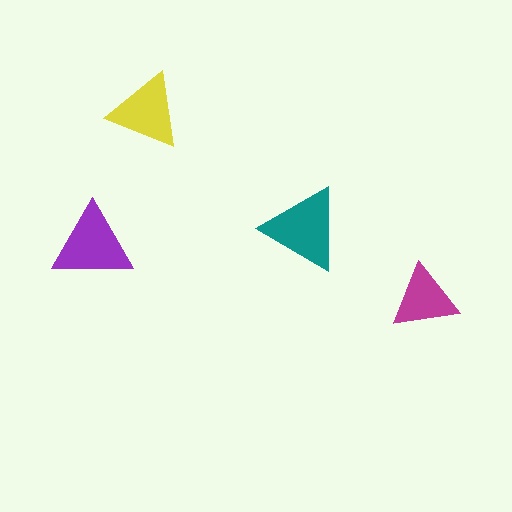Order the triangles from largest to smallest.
the teal one, the purple one, the yellow one, the magenta one.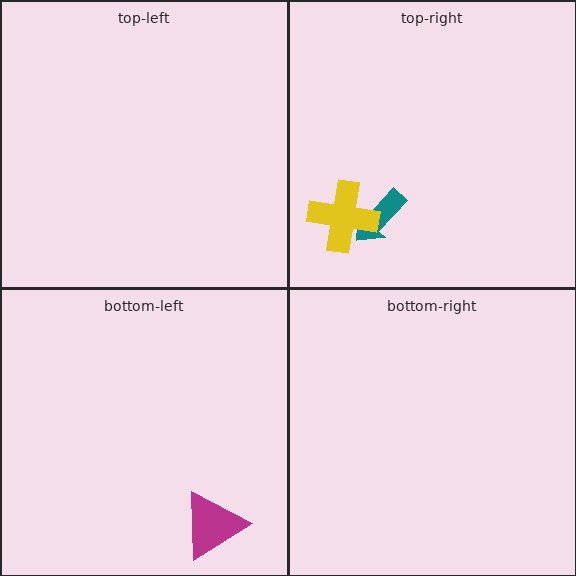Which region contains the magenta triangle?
The bottom-left region.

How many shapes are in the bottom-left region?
1.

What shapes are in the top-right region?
The teal arrow, the yellow cross.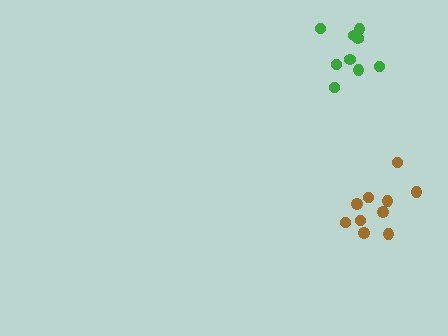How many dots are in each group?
Group 1: 9 dots, Group 2: 10 dots (19 total).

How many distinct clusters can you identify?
There are 2 distinct clusters.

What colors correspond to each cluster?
The clusters are colored: green, brown.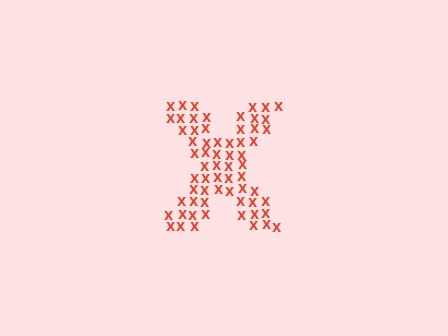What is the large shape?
The large shape is the letter X.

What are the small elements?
The small elements are letter X's.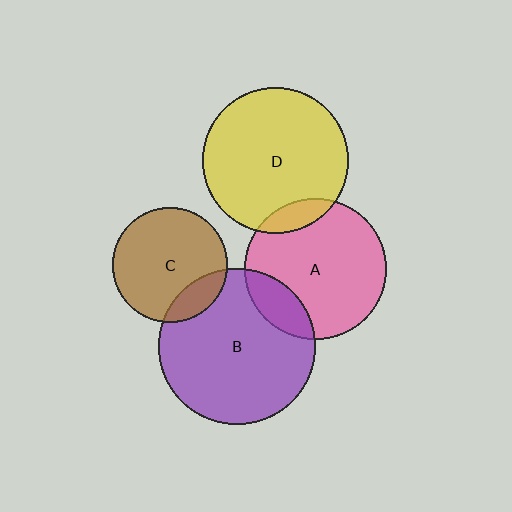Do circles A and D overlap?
Yes.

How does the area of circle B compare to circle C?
Approximately 1.9 times.